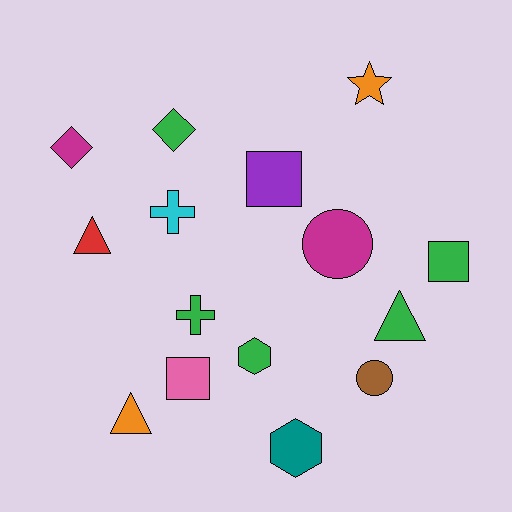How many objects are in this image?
There are 15 objects.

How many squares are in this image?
There are 3 squares.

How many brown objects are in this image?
There is 1 brown object.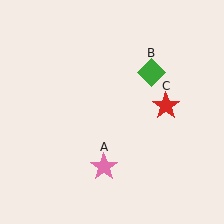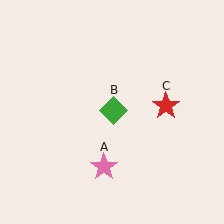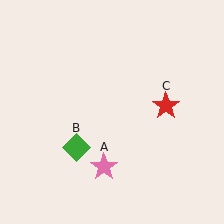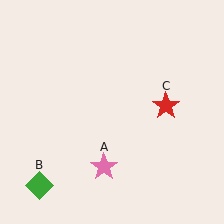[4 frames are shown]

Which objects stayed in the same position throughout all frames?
Pink star (object A) and red star (object C) remained stationary.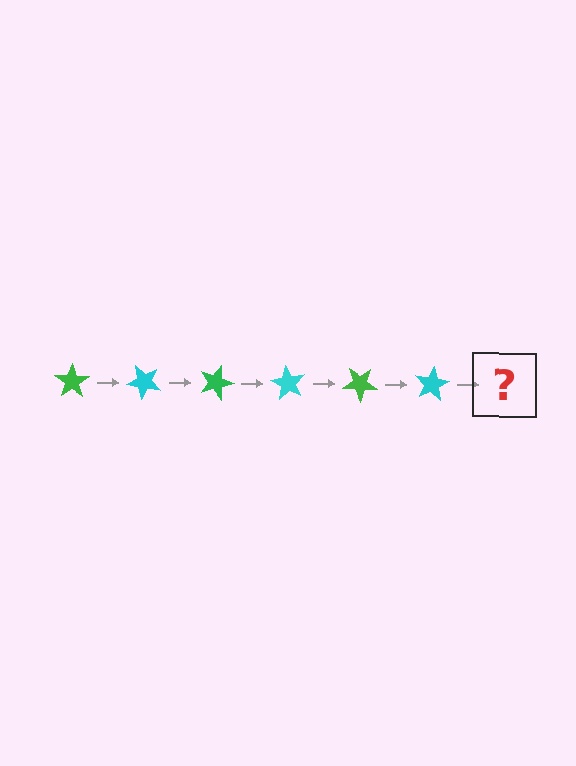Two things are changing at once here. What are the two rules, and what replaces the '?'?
The two rules are that it rotates 45 degrees each step and the color cycles through green and cyan. The '?' should be a green star, rotated 270 degrees from the start.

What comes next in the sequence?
The next element should be a green star, rotated 270 degrees from the start.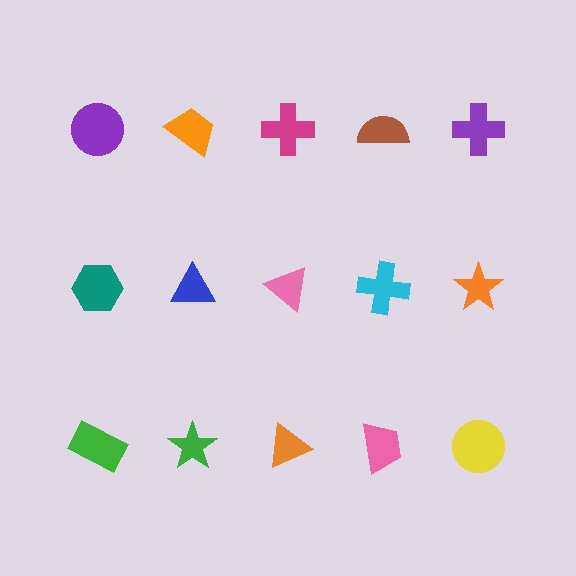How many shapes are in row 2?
5 shapes.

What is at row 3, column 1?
A green rectangle.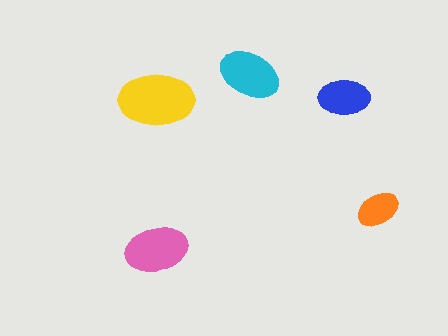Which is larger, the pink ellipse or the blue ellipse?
The pink one.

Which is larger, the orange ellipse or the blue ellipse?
The blue one.